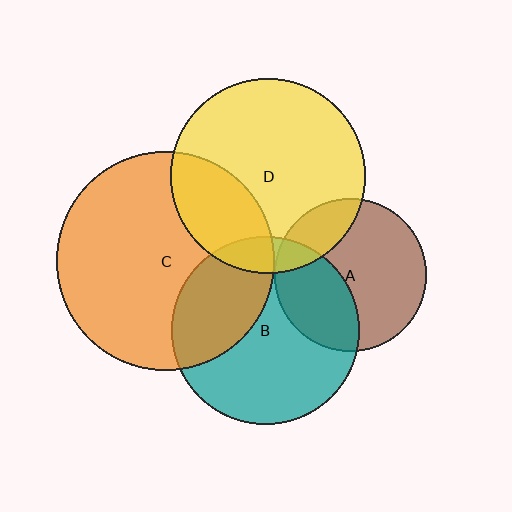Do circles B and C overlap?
Yes.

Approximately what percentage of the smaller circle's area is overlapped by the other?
Approximately 35%.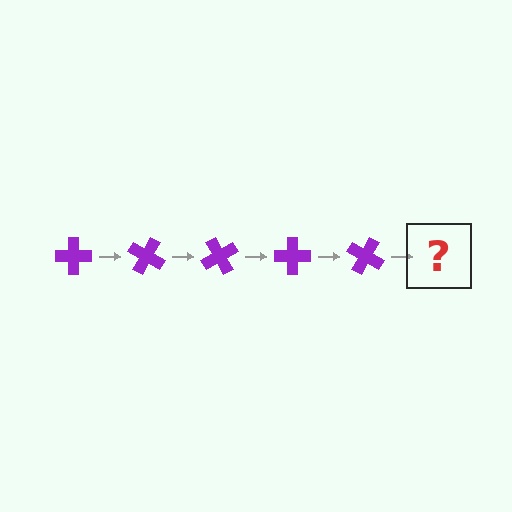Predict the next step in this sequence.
The next step is a purple cross rotated 150 degrees.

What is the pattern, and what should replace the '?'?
The pattern is that the cross rotates 30 degrees each step. The '?' should be a purple cross rotated 150 degrees.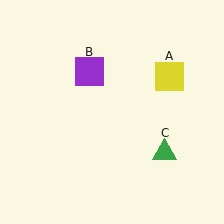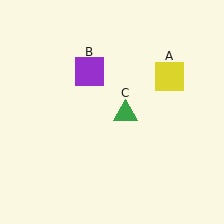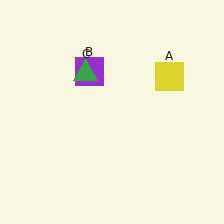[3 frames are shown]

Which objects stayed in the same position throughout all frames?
Yellow square (object A) and purple square (object B) remained stationary.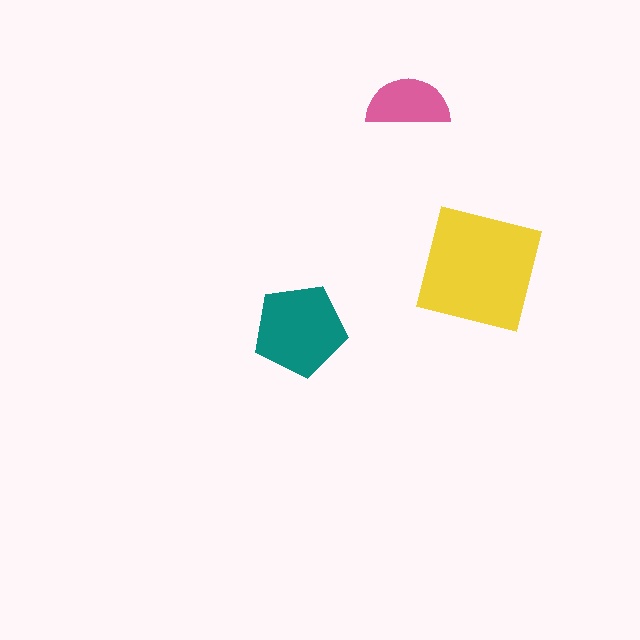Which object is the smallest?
The pink semicircle.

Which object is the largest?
The yellow square.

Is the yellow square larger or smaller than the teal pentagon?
Larger.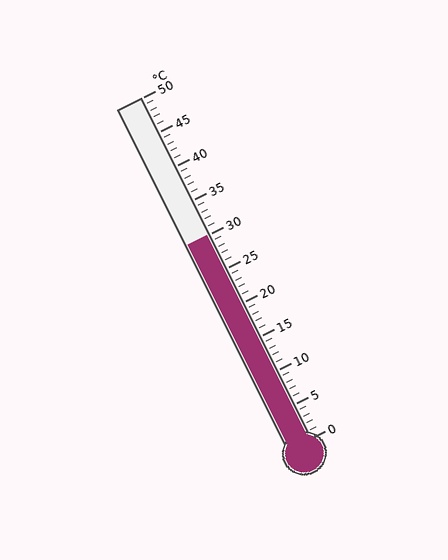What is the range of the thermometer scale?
The thermometer scale ranges from 0°C to 50°C.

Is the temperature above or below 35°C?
The temperature is below 35°C.